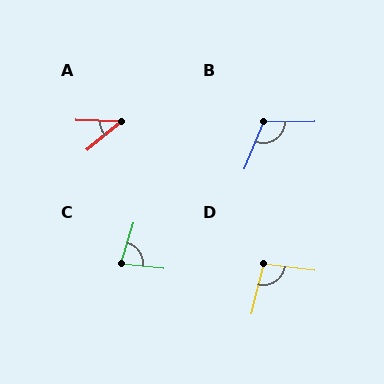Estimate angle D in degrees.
Approximately 97 degrees.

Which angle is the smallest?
A, at approximately 41 degrees.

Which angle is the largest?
B, at approximately 113 degrees.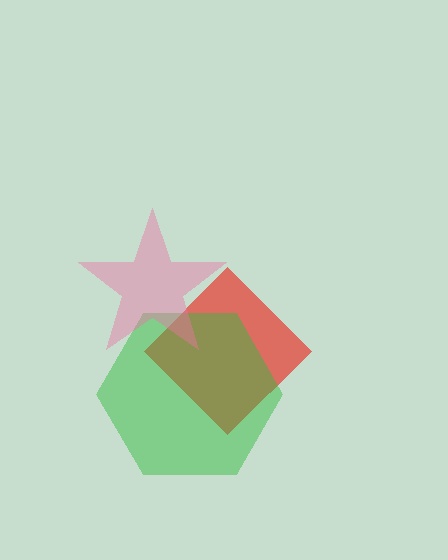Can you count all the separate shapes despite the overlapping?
Yes, there are 3 separate shapes.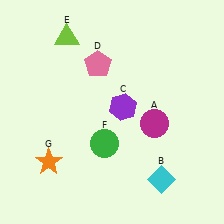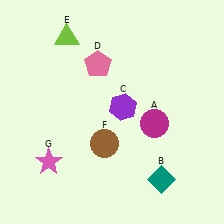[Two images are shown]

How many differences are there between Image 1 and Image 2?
There are 3 differences between the two images.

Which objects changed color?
B changed from cyan to teal. F changed from green to brown. G changed from orange to pink.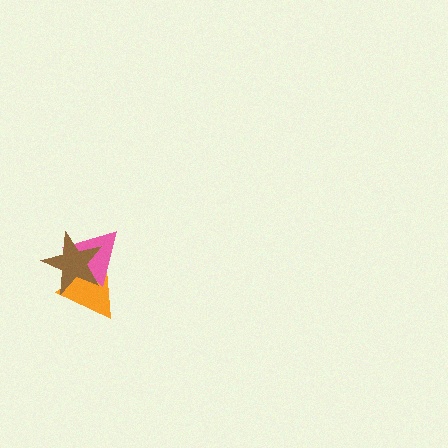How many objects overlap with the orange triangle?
2 objects overlap with the orange triangle.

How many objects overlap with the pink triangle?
2 objects overlap with the pink triangle.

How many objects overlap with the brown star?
2 objects overlap with the brown star.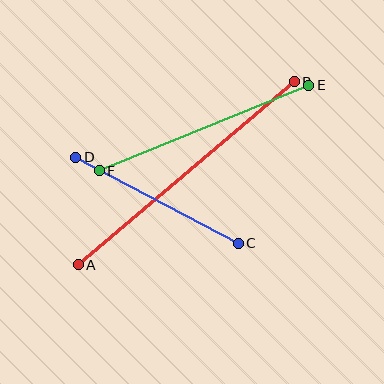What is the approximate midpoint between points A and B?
The midpoint is at approximately (186, 173) pixels.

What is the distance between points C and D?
The distance is approximately 184 pixels.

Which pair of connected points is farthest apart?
Points A and B are farthest apart.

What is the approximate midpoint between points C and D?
The midpoint is at approximately (157, 200) pixels.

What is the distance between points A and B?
The distance is approximately 283 pixels.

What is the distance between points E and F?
The distance is approximately 226 pixels.